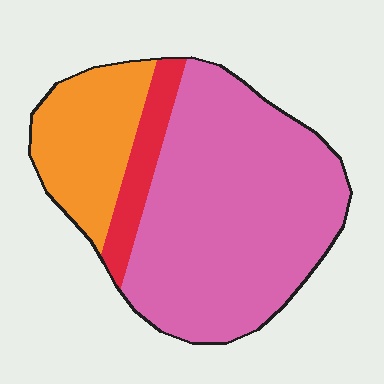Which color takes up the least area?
Red, at roughly 10%.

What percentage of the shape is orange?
Orange takes up about one quarter (1/4) of the shape.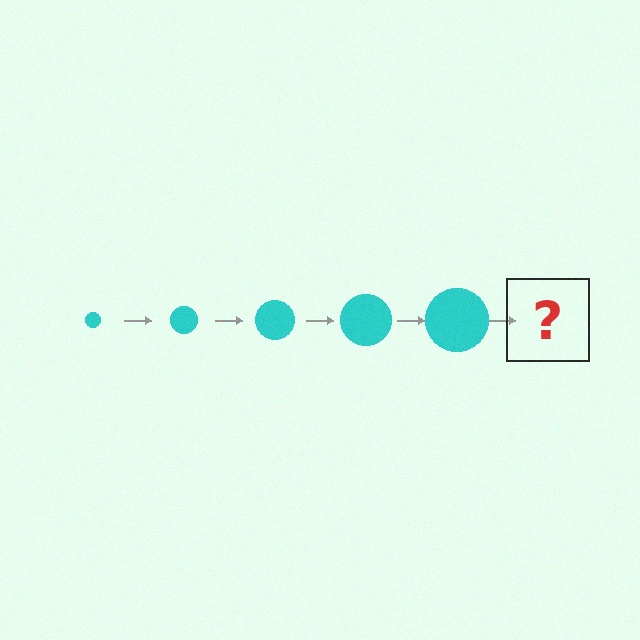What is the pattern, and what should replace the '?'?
The pattern is that the circle gets progressively larger each step. The '?' should be a cyan circle, larger than the previous one.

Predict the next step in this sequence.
The next step is a cyan circle, larger than the previous one.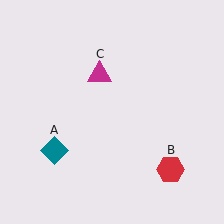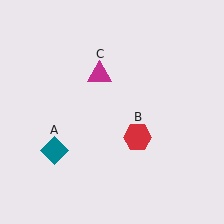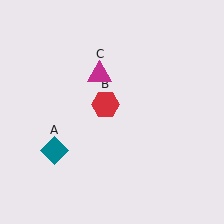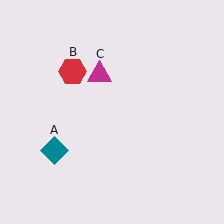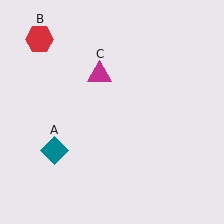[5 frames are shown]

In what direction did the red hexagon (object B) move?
The red hexagon (object B) moved up and to the left.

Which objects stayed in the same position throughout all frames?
Teal diamond (object A) and magenta triangle (object C) remained stationary.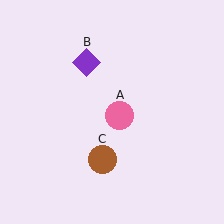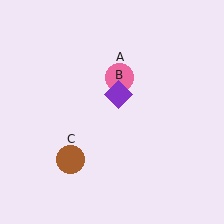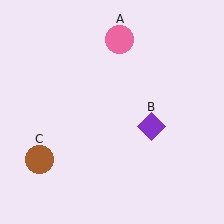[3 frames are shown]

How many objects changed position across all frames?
3 objects changed position: pink circle (object A), purple diamond (object B), brown circle (object C).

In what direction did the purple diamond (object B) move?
The purple diamond (object B) moved down and to the right.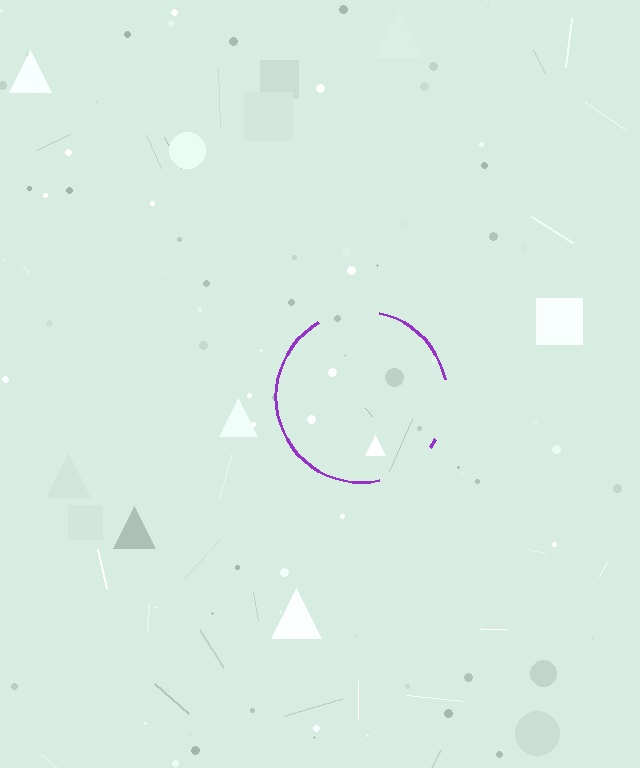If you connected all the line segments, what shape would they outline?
They would outline a circle.